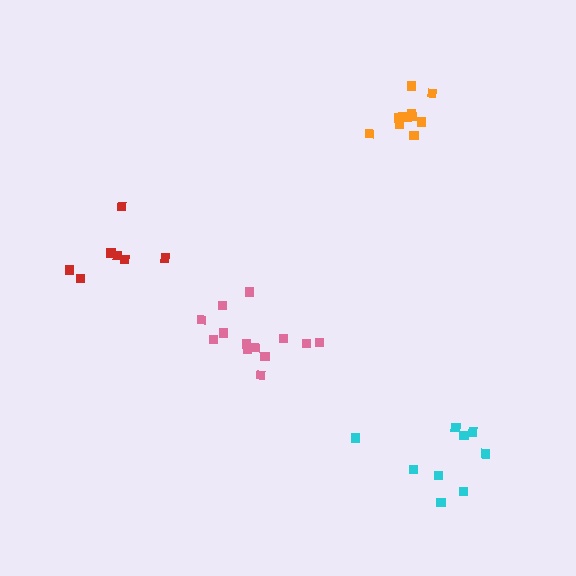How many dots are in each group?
Group 1: 13 dots, Group 2: 9 dots, Group 3: 11 dots, Group 4: 7 dots (40 total).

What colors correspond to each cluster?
The clusters are colored: pink, cyan, orange, red.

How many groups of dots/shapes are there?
There are 4 groups.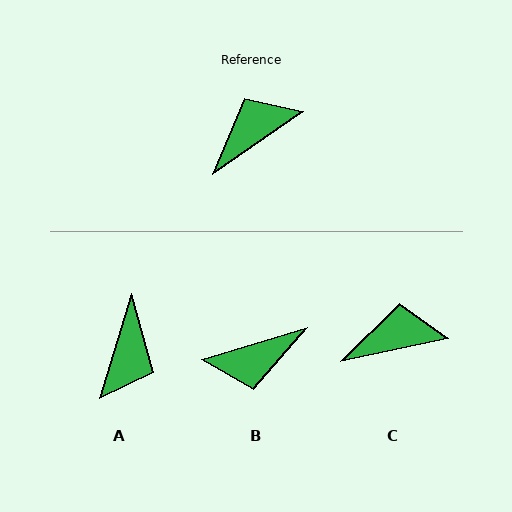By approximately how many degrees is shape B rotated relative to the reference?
Approximately 162 degrees counter-clockwise.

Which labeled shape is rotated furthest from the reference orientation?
B, about 162 degrees away.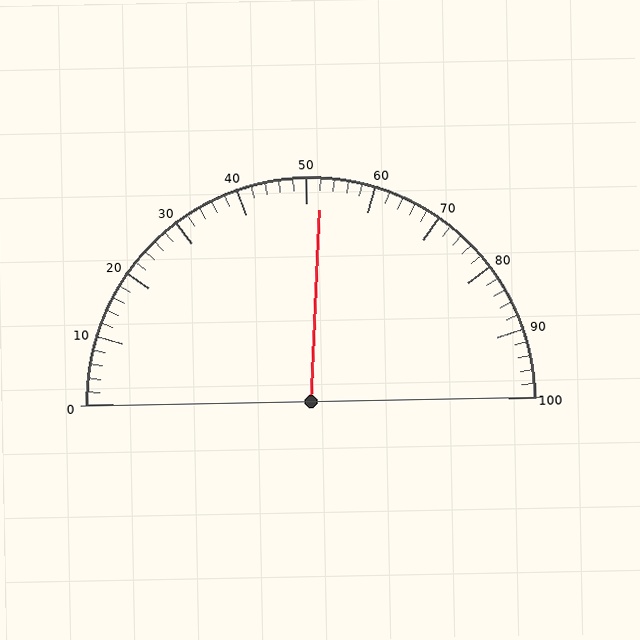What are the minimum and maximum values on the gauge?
The gauge ranges from 0 to 100.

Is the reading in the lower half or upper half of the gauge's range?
The reading is in the upper half of the range (0 to 100).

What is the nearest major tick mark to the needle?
The nearest major tick mark is 50.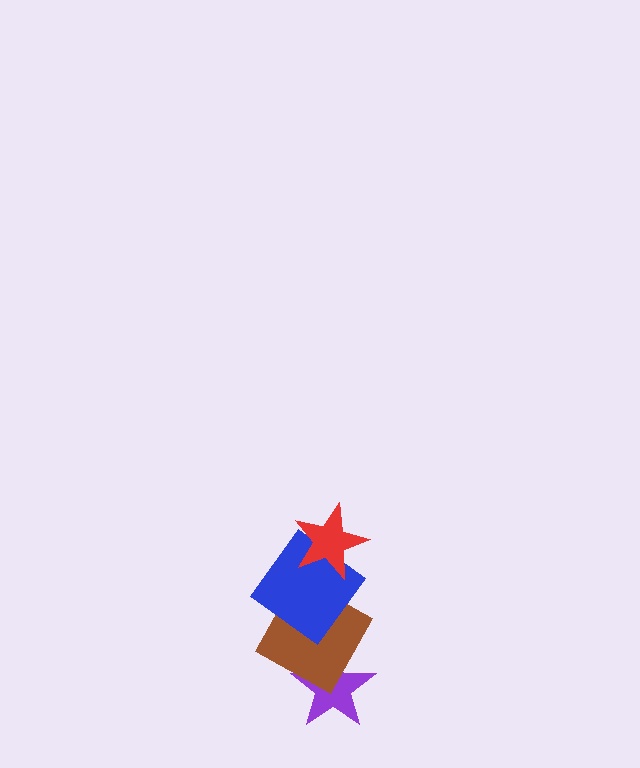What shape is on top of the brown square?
The blue diamond is on top of the brown square.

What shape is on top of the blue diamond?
The red star is on top of the blue diamond.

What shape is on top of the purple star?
The brown square is on top of the purple star.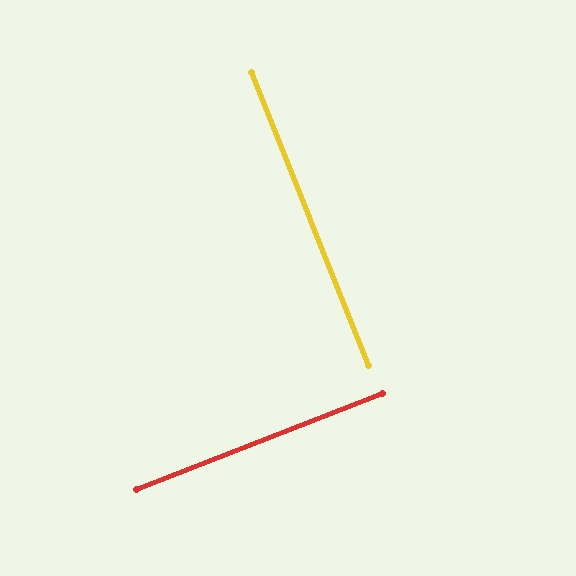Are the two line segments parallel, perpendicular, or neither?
Perpendicular — they meet at approximately 90°.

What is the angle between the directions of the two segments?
Approximately 90 degrees.